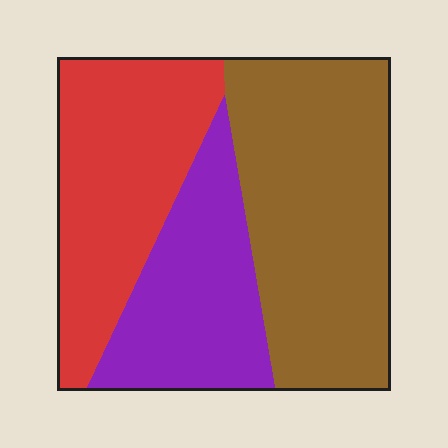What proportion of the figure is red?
Red takes up about one third (1/3) of the figure.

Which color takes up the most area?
Brown, at roughly 45%.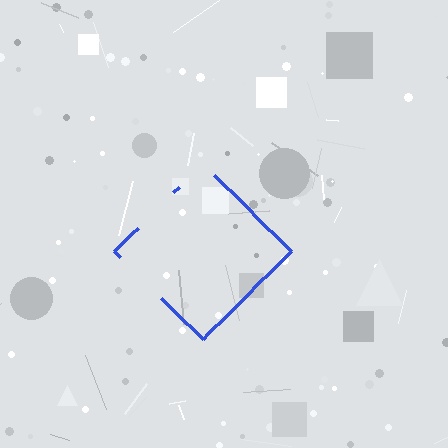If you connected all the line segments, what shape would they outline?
They would outline a diamond.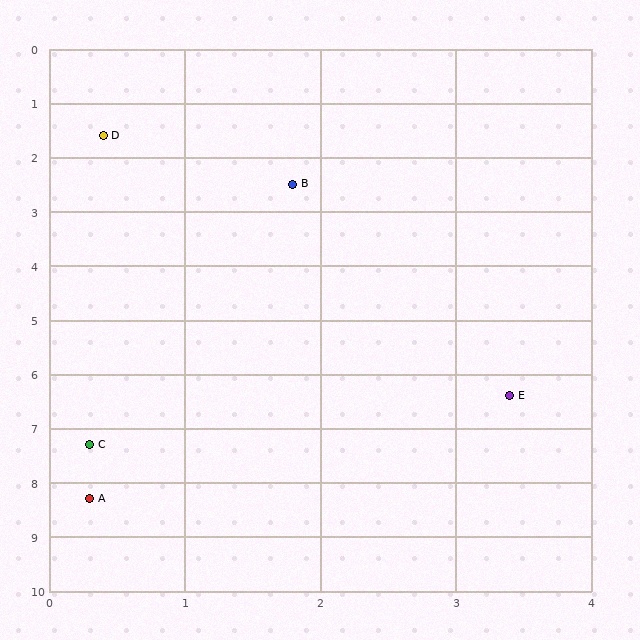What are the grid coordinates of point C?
Point C is at approximately (0.3, 7.3).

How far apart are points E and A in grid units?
Points E and A are about 3.6 grid units apart.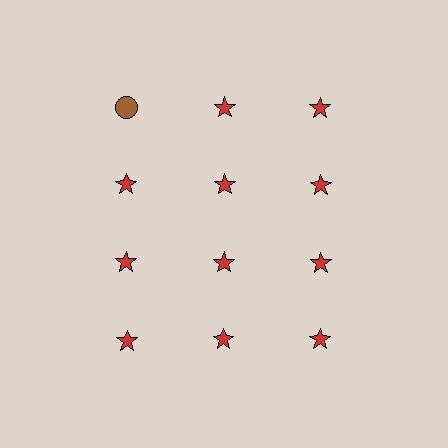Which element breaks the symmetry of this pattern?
The brown circle in the top row, leftmost column breaks the symmetry. All other shapes are red stars.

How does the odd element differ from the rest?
It differs in both color (brown instead of red) and shape (circle instead of star).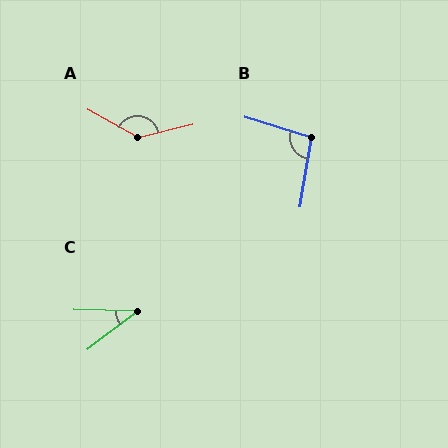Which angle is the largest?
A, at approximately 137 degrees.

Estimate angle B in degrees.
Approximately 97 degrees.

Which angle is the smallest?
C, at approximately 39 degrees.